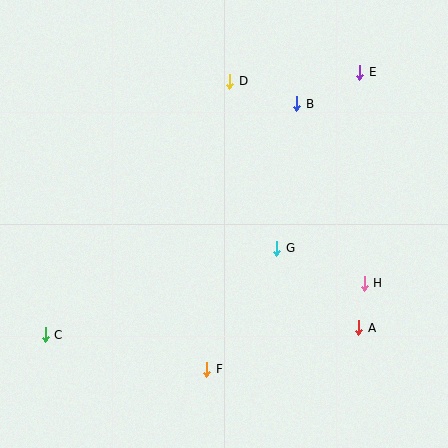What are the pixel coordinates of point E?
Point E is at (360, 72).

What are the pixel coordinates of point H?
Point H is at (364, 283).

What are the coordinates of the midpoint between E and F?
The midpoint between E and F is at (283, 221).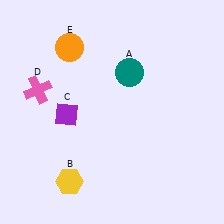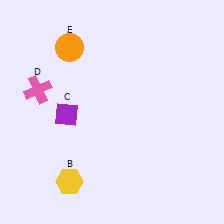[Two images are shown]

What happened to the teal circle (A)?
The teal circle (A) was removed in Image 2. It was in the top-right area of Image 1.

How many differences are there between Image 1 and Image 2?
There is 1 difference between the two images.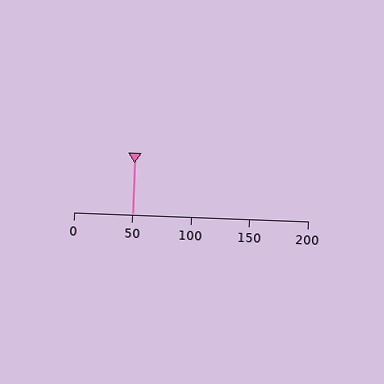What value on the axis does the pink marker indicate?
The marker indicates approximately 50.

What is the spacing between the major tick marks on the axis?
The major ticks are spaced 50 apart.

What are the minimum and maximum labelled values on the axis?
The axis runs from 0 to 200.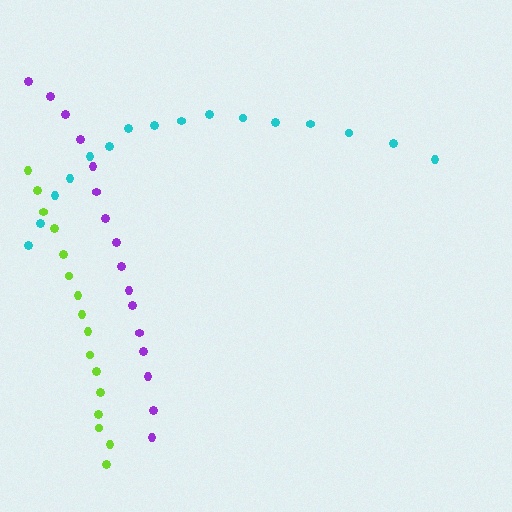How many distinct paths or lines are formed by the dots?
There are 3 distinct paths.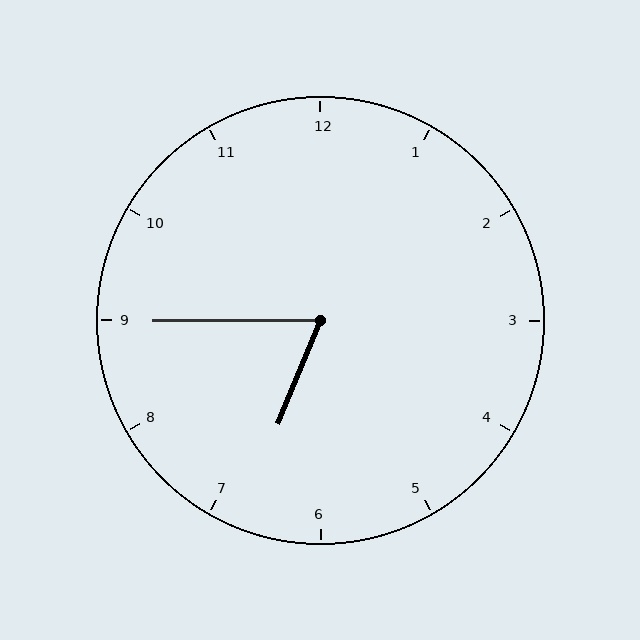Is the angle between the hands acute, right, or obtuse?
It is acute.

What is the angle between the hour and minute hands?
Approximately 68 degrees.